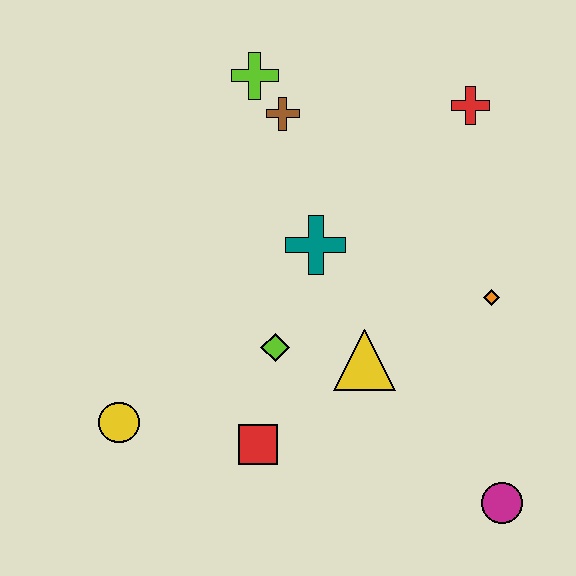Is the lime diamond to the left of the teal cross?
Yes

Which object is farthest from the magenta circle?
The lime cross is farthest from the magenta circle.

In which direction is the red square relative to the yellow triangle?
The red square is to the left of the yellow triangle.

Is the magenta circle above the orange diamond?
No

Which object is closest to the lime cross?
The brown cross is closest to the lime cross.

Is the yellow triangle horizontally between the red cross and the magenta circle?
No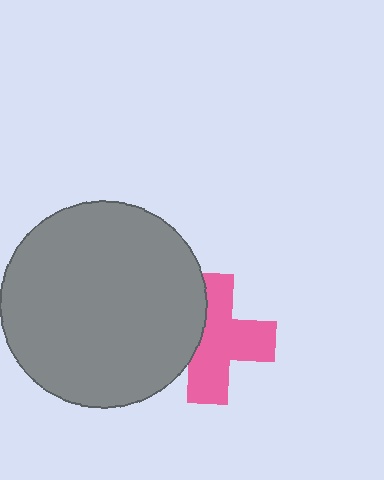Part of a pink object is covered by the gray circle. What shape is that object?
It is a cross.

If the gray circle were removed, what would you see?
You would see the complete pink cross.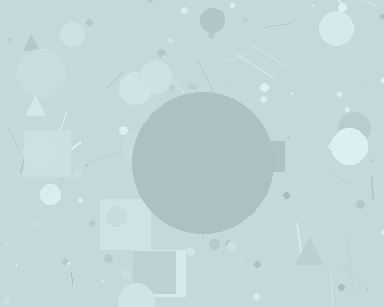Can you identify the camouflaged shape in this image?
The camouflaged shape is a circle.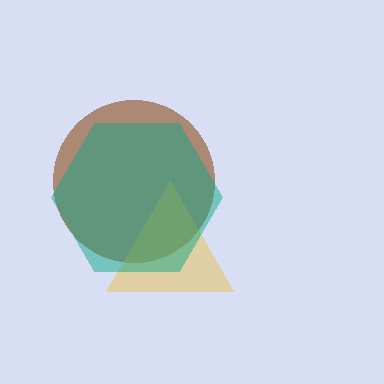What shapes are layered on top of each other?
The layered shapes are: a brown circle, a yellow triangle, a teal hexagon.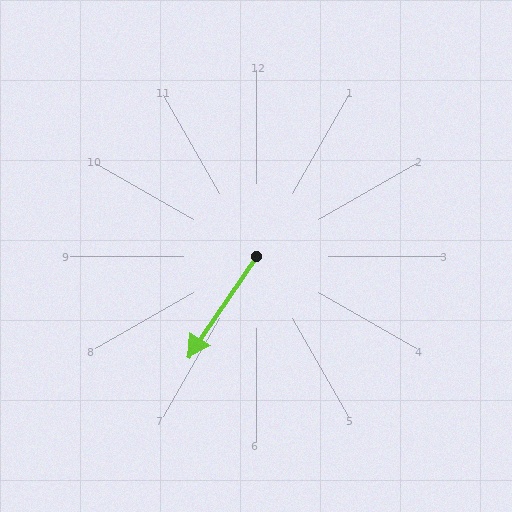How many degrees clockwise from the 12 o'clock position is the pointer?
Approximately 214 degrees.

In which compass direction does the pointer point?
Southwest.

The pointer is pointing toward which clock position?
Roughly 7 o'clock.